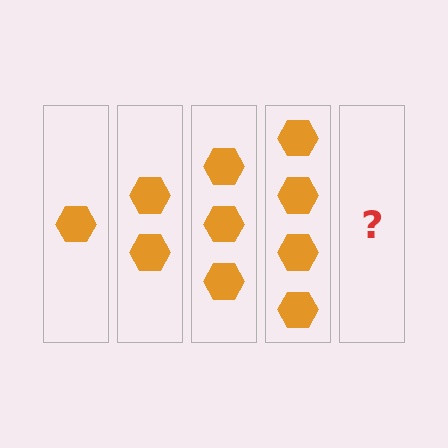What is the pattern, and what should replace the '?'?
The pattern is that each step adds one more hexagon. The '?' should be 5 hexagons.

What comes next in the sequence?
The next element should be 5 hexagons.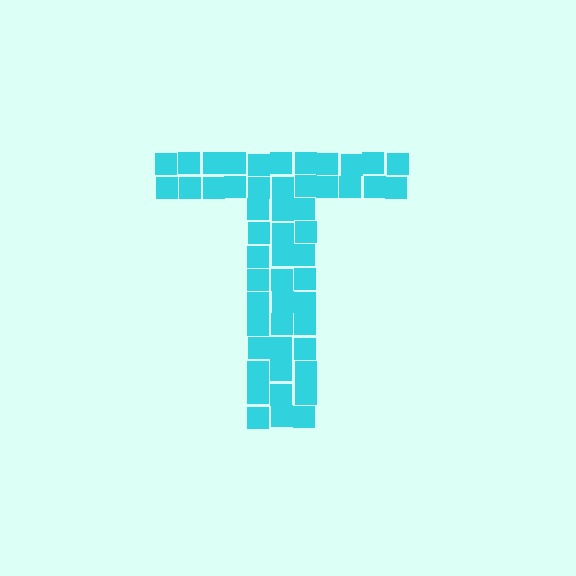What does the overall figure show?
The overall figure shows the letter T.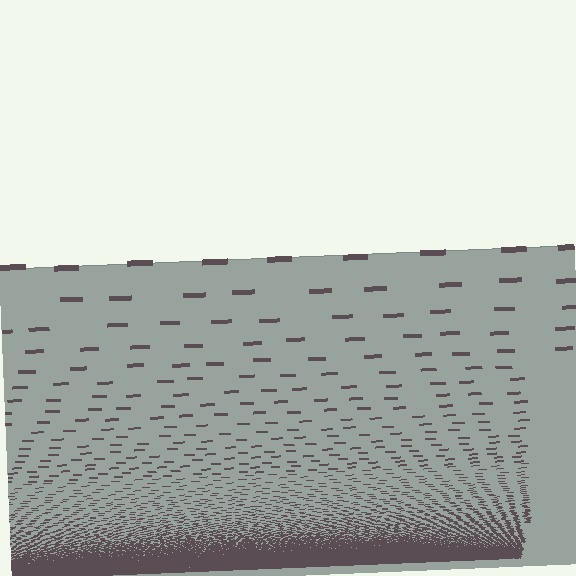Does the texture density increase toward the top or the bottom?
Density increases toward the bottom.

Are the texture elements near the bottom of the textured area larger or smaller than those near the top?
Smaller. The gradient is inverted — elements near the bottom are smaller and denser.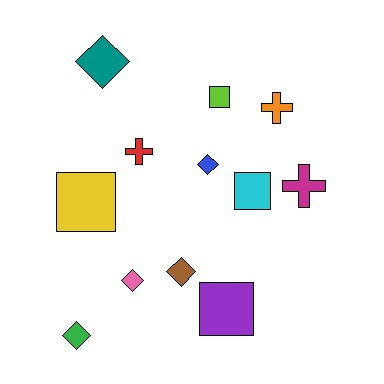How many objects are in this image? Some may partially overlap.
There are 12 objects.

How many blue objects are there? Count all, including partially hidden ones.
There is 1 blue object.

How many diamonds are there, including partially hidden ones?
There are 5 diamonds.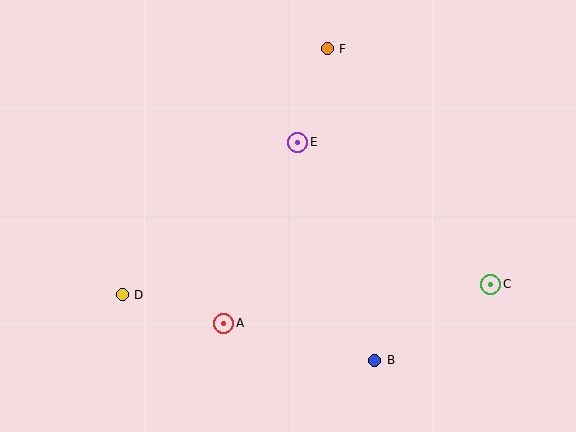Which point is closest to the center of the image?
Point E at (298, 142) is closest to the center.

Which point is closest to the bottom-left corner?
Point D is closest to the bottom-left corner.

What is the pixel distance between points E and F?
The distance between E and F is 98 pixels.